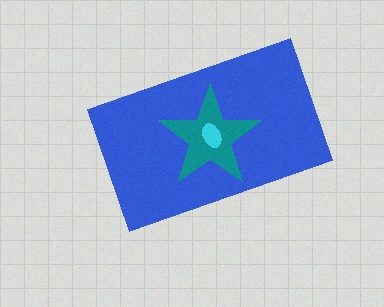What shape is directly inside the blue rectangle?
The teal star.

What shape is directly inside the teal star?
The cyan ellipse.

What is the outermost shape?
The blue rectangle.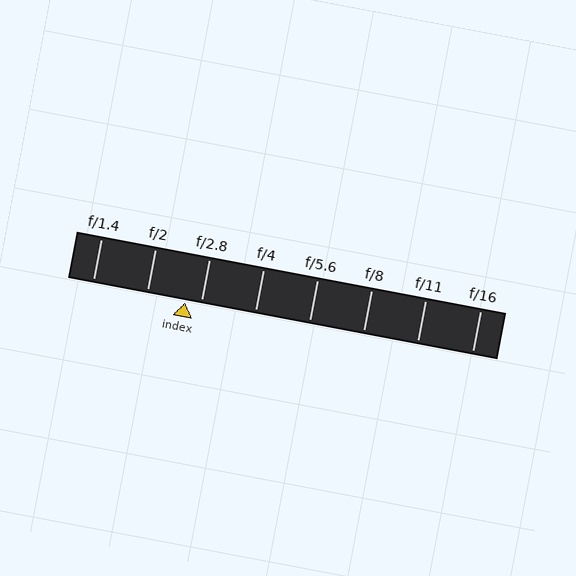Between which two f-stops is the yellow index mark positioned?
The index mark is between f/2 and f/2.8.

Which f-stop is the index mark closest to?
The index mark is closest to f/2.8.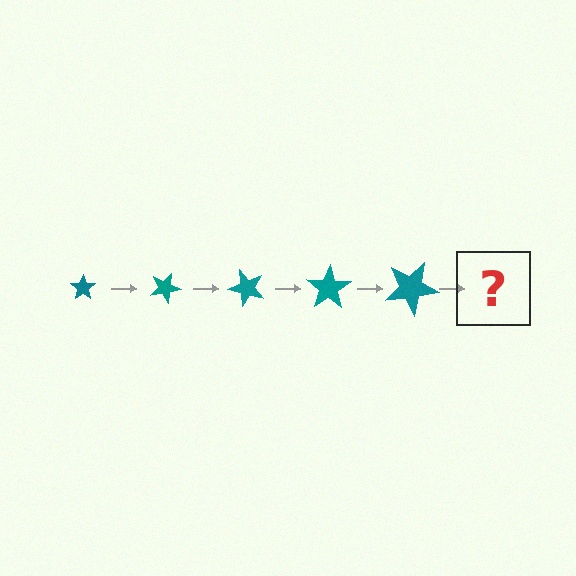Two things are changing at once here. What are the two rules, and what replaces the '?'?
The two rules are that the star grows larger each step and it rotates 25 degrees each step. The '?' should be a star, larger than the previous one and rotated 125 degrees from the start.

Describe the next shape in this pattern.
It should be a star, larger than the previous one and rotated 125 degrees from the start.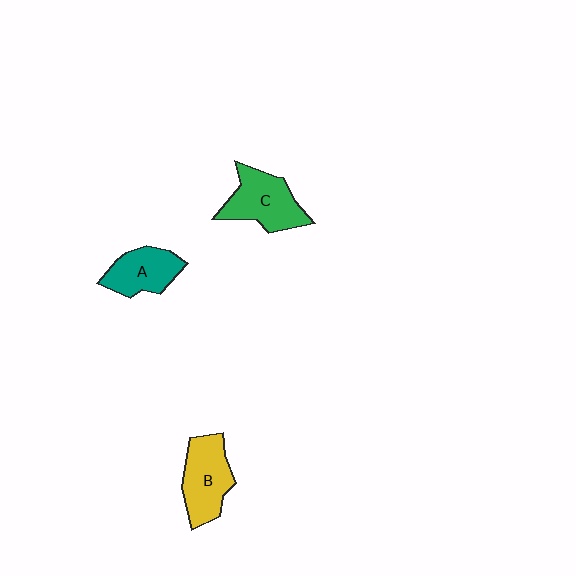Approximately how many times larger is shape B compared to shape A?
Approximately 1.2 times.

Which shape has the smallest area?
Shape A (teal).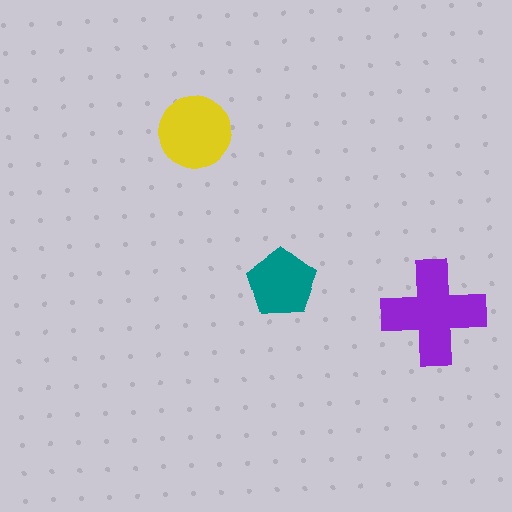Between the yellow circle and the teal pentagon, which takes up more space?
The yellow circle.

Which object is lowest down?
The purple cross is bottommost.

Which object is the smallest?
The teal pentagon.